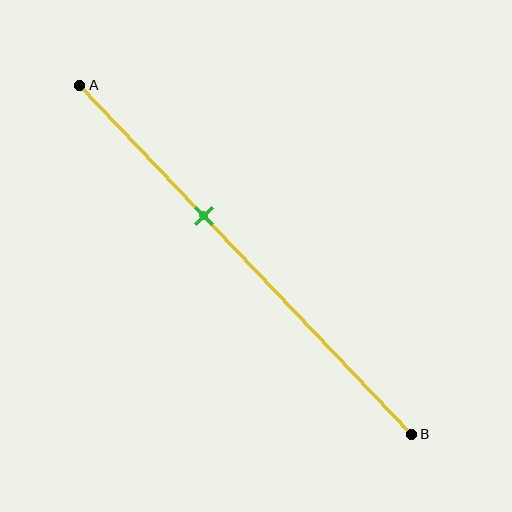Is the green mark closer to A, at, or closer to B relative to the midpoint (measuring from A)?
The green mark is closer to point A than the midpoint of segment AB.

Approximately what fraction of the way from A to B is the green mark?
The green mark is approximately 35% of the way from A to B.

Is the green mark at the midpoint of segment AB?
No, the mark is at about 35% from A, not at the 50% midpoint.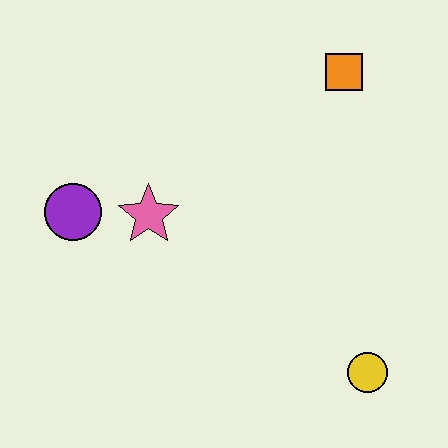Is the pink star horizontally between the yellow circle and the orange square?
No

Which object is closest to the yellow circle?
The pink star is closest to the yellow circle.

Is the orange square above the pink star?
Yes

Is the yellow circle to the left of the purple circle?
No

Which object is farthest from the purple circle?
The yellow circle is farthest from the purple circle.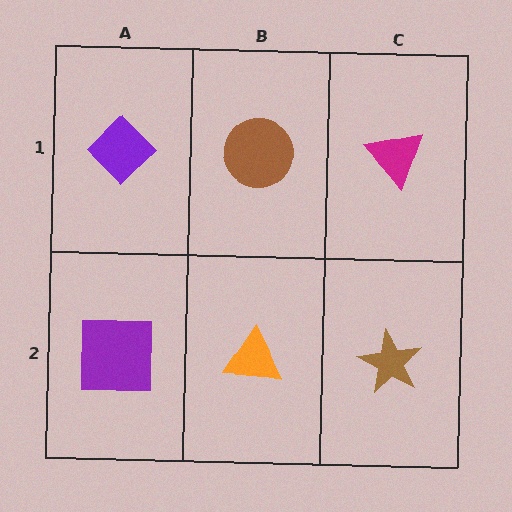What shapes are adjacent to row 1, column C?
A brown star (row 2, column C), a brown circle (row 1, column B).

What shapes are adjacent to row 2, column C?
A magenta triangle (row 1, column C), an orange triangle (row 2, column B).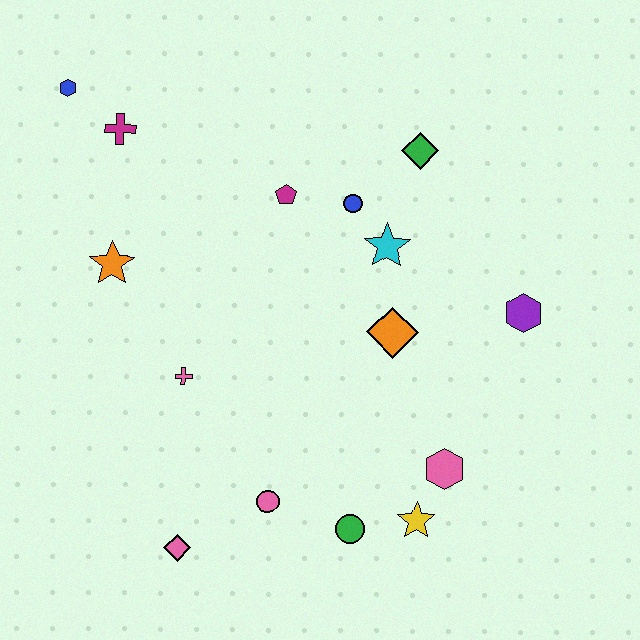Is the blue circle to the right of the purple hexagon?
No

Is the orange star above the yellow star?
Yes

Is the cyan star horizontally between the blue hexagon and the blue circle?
No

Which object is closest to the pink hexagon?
The yellow star is closest to the pink hexagon.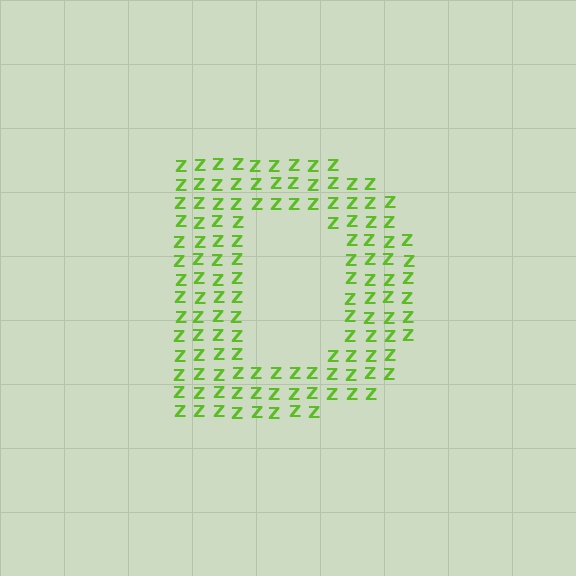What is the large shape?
The large shape is the letter D.